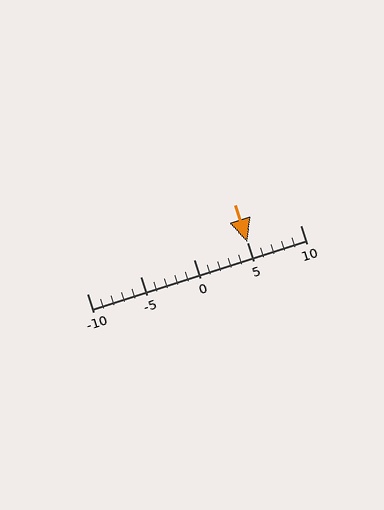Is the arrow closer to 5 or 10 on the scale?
The arrow is closer to 5.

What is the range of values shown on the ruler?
The ruler shows values from -10 to 10.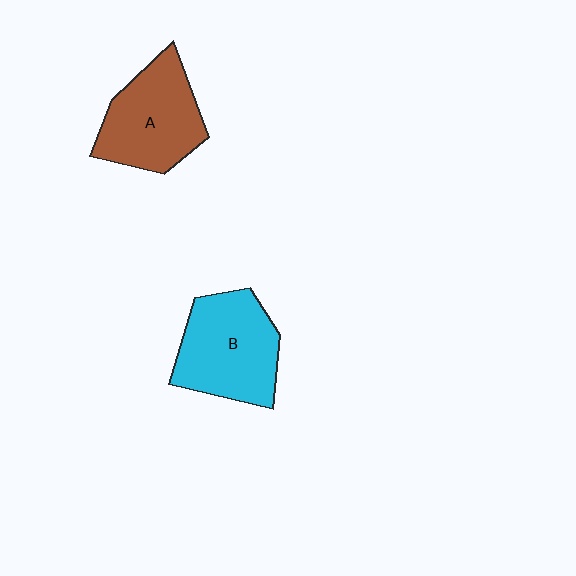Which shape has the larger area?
Shape B (cyan).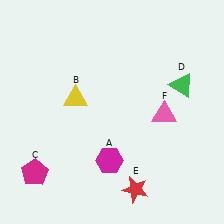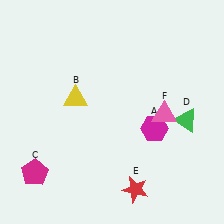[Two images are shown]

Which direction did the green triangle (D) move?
The green triangle (D) moved down.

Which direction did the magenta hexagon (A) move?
The magenta hexagon (A) moved right.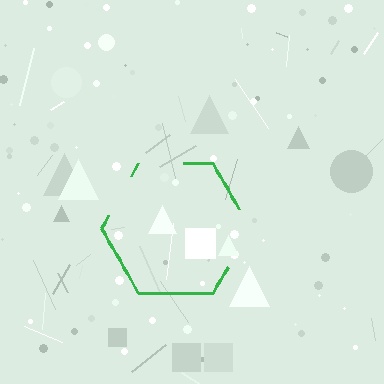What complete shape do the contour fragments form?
The contour fragments form a hexagon.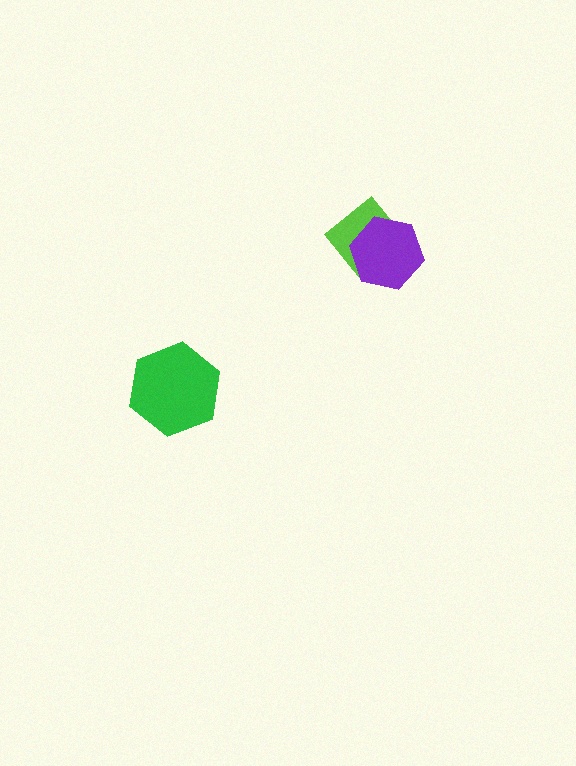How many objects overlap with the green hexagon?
0 objects overlap with the green hexagon.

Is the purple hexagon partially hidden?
No, no other shape covers it.